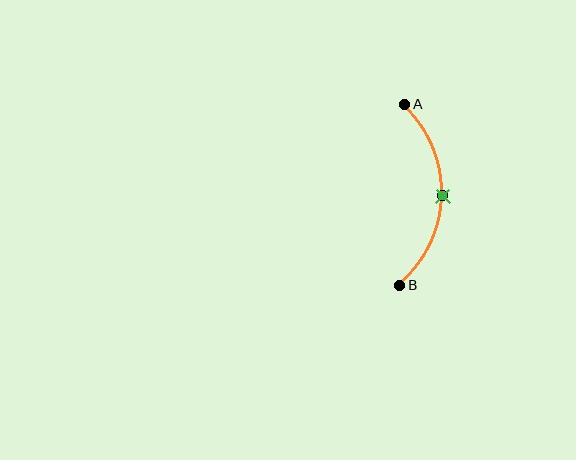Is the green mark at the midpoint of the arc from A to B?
Yes. The green mark lies on the arc at equal arc-length from both A and B — it is the arc midpoint.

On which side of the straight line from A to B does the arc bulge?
The arc bulges to the right of the straight line connecting A and B.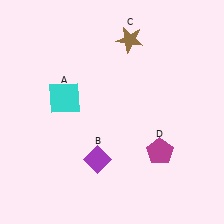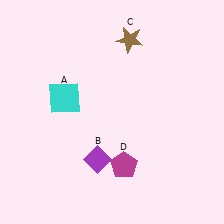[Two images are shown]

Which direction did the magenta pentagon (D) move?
The magenta pentagon (D) moved left.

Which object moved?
The magenta pentagon (D) moved left.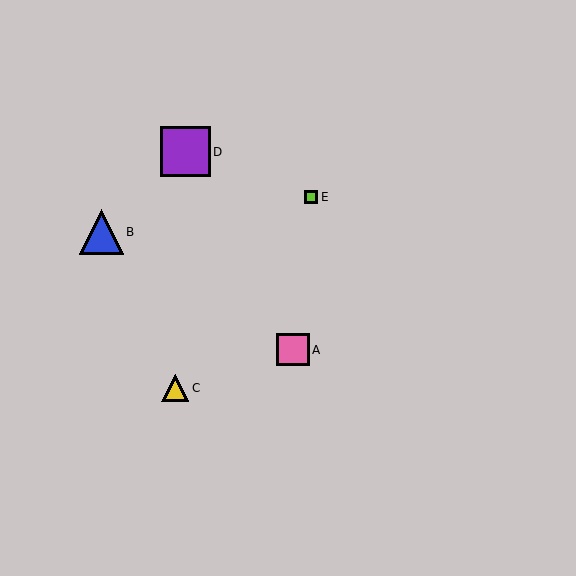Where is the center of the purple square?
The center of the purple square is at (185, 152).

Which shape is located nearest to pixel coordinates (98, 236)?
The blue triangle (labeled B) at (101, 232) is nearest to that location.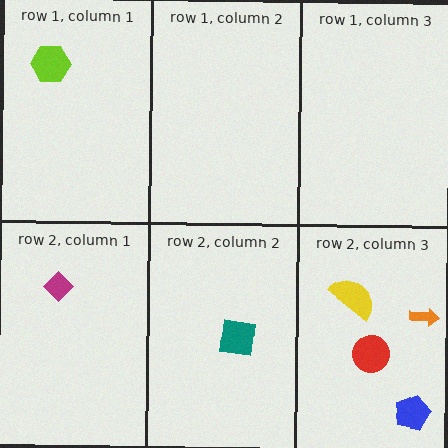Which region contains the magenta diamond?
The row 2, column 1 region.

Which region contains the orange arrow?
The row 2, column 3 region.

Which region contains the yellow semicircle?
The row 2, column 3 region.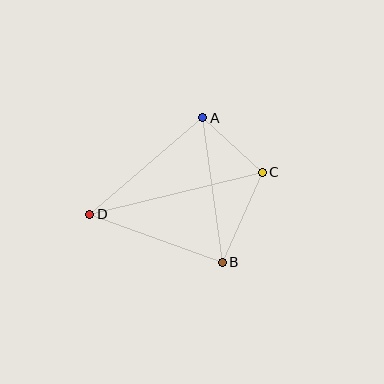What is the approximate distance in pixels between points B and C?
The distance between B and C is approximately 99 pixels.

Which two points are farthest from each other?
Points C and D are farthest from each other.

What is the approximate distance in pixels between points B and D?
The distance between B and D is approximately 141 pixels.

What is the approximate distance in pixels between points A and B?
The distance between A and B is approximately 146 pixels.